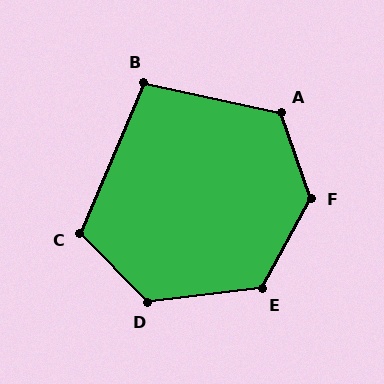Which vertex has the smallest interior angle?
B, at approximately 101 degrees.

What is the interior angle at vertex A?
Approximately 121 degrees (obtuse).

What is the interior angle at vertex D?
Approximately 127 degrees (obtuse).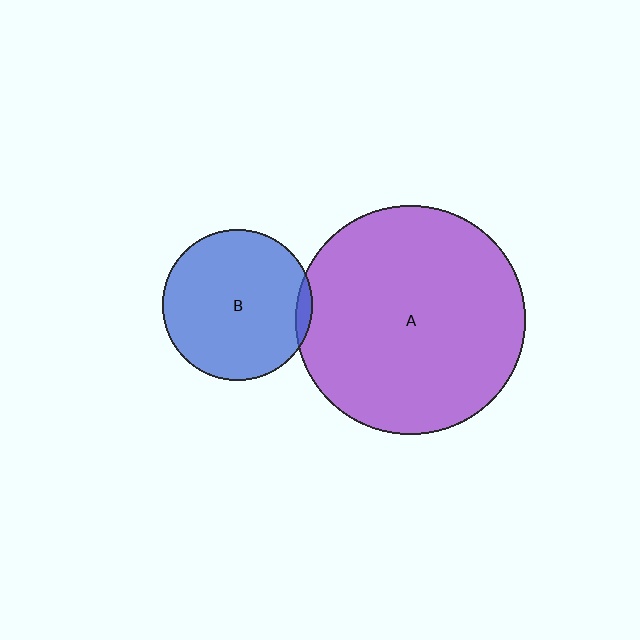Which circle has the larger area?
Circle A (purple).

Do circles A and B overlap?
Yes.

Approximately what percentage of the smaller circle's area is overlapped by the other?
Approximately 5%.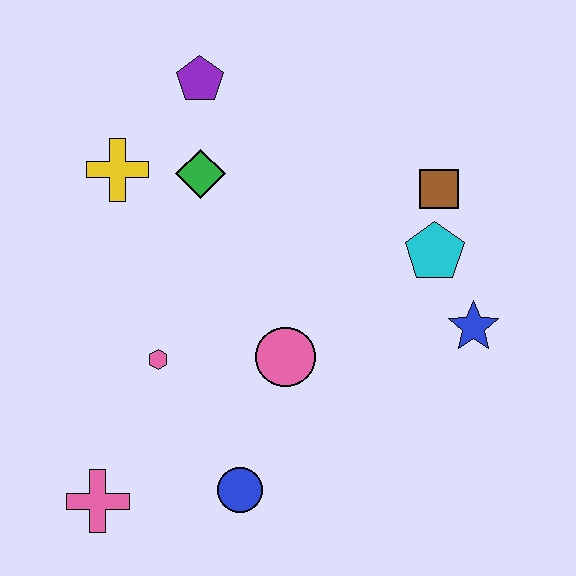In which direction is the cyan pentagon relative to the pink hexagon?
The cyan pentagon is to the right of the pink hexagon.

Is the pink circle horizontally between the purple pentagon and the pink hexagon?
No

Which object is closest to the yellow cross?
The green diamond is closest to the yellow cross.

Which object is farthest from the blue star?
The pink cross is farthest from the blue star.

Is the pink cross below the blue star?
Yes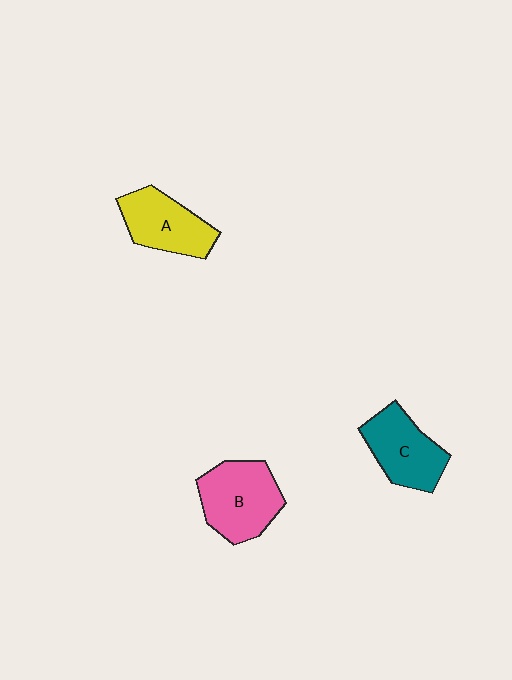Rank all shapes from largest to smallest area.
From largest to smallest: B (pink), C (teal), A (yellow).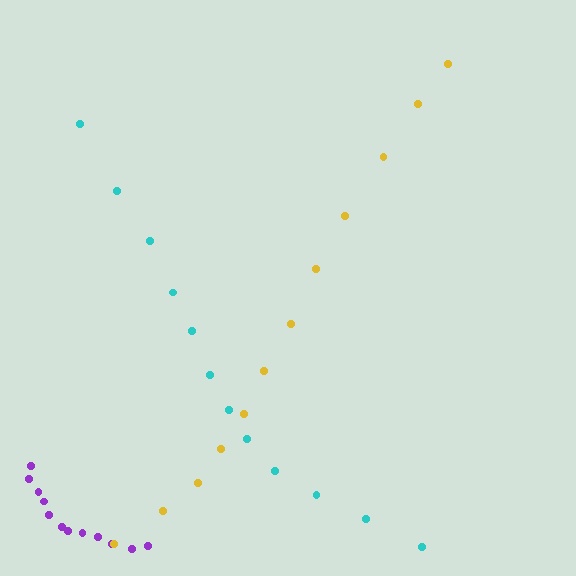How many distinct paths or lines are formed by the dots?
There are 3 distinct paths.